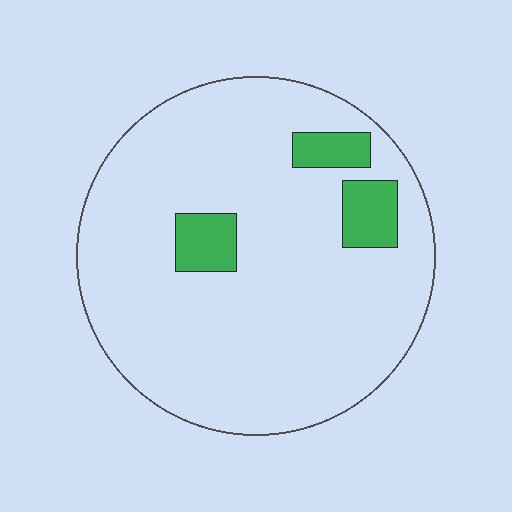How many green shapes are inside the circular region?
3.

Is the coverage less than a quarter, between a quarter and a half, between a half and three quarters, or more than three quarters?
Less than a quarter.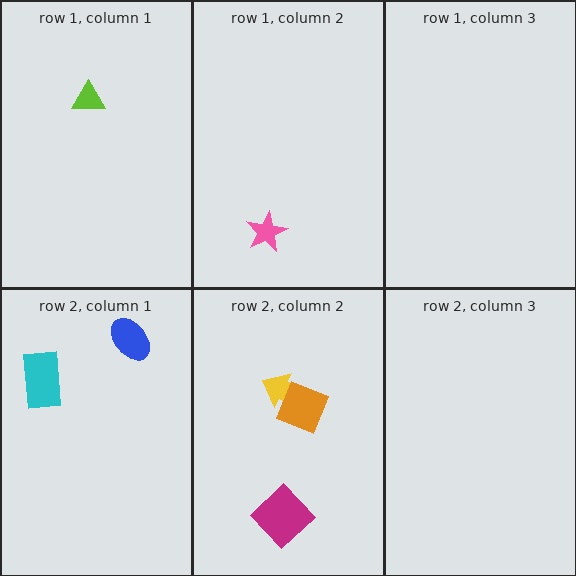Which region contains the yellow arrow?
The row 2, column 2 region.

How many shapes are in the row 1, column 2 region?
1.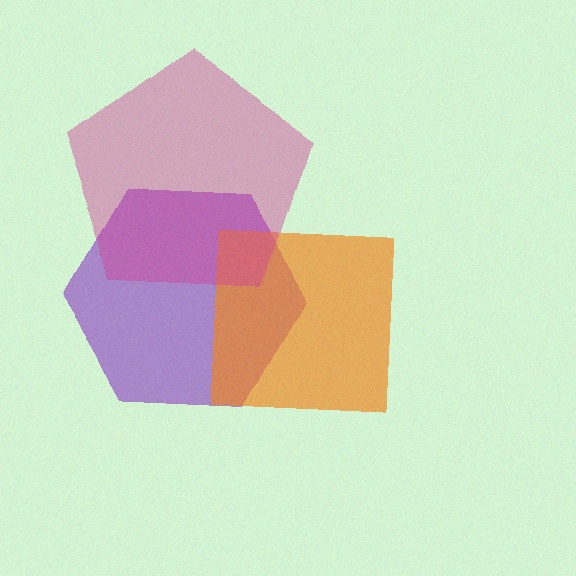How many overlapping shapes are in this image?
There are 3 overlapping shapes in the image.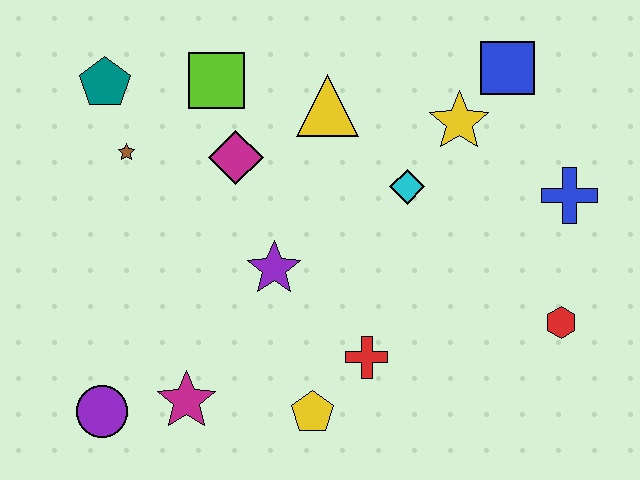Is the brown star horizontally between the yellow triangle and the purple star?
No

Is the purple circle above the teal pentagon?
No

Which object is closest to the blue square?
The yellow star is closest to the blue square.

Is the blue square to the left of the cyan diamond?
No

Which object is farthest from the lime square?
The red hexagon is farthest from the lime square.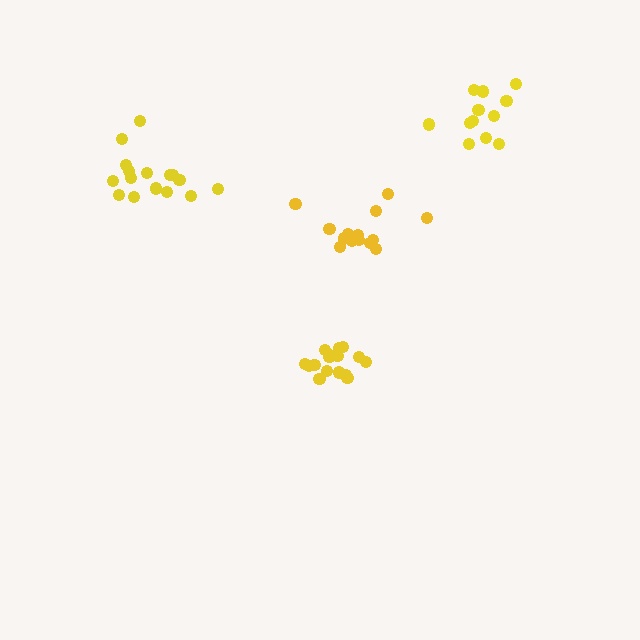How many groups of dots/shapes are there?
There are 4 groups.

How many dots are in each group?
Group 1: 16 dots, Group 2: 14 dots, Group 3: 16 dots, Group 4: 13 dots (59 total).